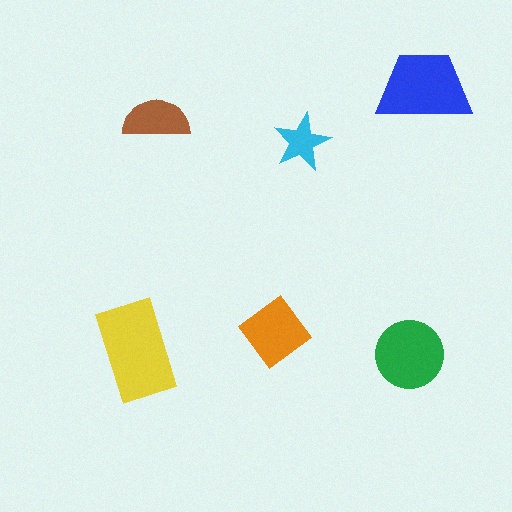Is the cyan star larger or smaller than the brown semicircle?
Smaller.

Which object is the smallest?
The cyan star.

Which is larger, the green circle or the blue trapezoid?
The blue trapezoid.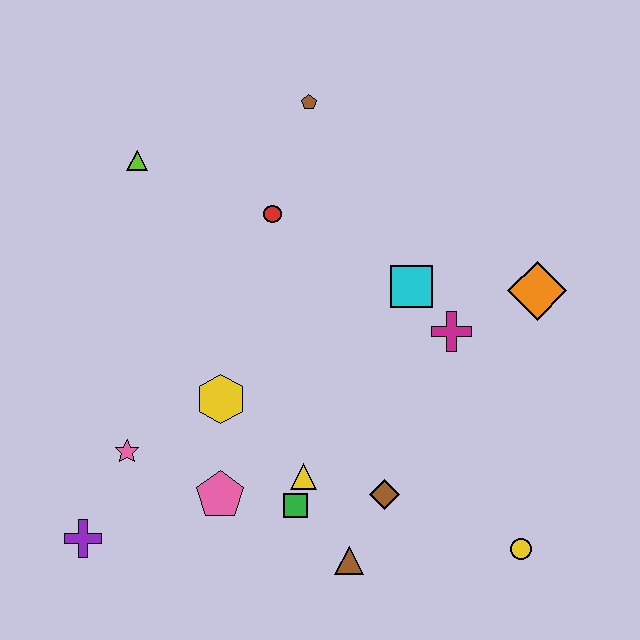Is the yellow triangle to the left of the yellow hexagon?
No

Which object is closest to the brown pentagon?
The red circle is closest to the brown pentagon.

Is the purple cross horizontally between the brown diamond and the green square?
No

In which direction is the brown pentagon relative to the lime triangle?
The brown pentagon is to the right of the lime triangle.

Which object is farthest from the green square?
The brown pentagon is farthest from the green square.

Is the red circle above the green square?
Yes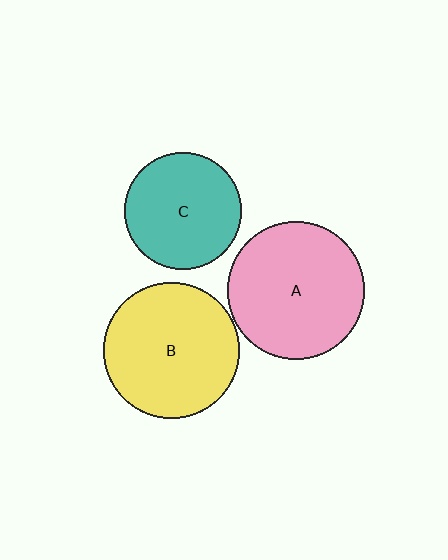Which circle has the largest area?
Circle A (pink).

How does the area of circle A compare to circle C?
Approximately 1.4 times.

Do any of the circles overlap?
No, none of the circles overlap.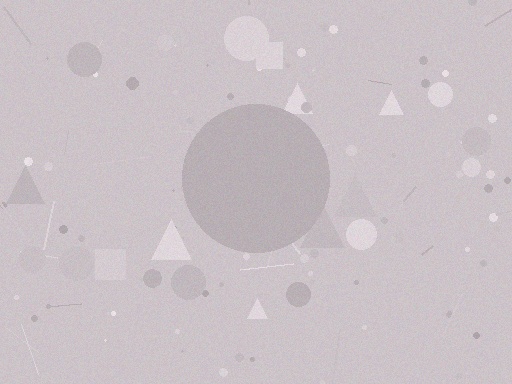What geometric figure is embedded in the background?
A circle is embedded in the background.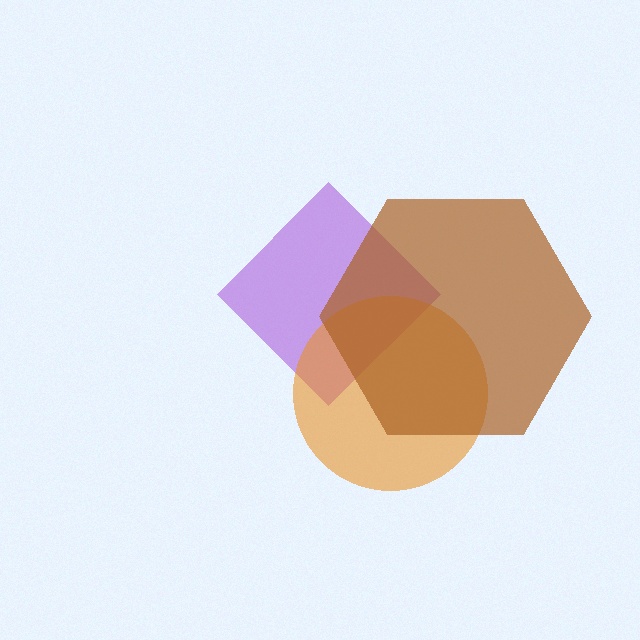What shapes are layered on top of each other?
The layered shapes are: a purple diamond, an orange circle, a brown hexagon.